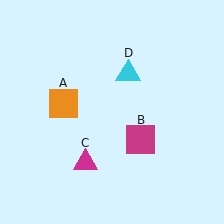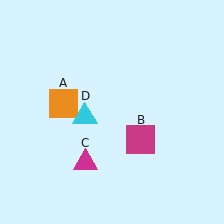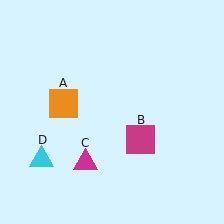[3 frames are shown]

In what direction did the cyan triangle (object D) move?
The cyan triangle (object D) moved down and to the left.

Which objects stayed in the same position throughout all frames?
Orange square (object A) and magenta square (object B) and magenta triangle (object C) remained stationary.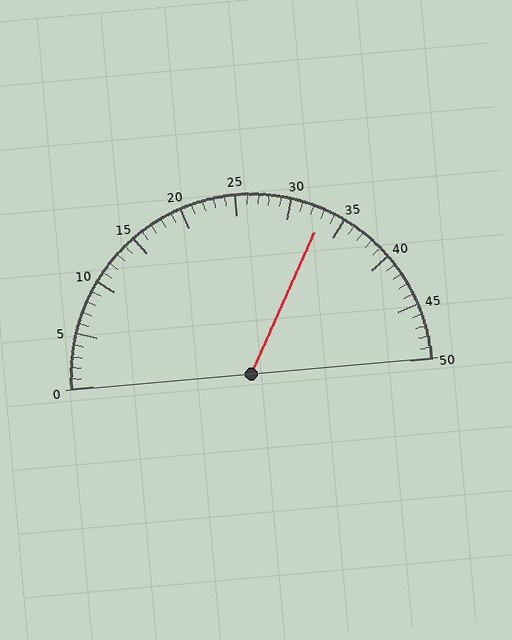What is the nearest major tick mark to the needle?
The nearest major tick mark is 35.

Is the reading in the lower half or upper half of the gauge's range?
The reading is in the upper half of the range (0 to 50).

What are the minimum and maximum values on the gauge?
The gauge ranges from 0 to 50.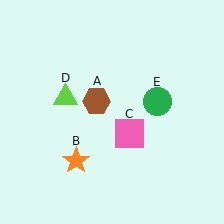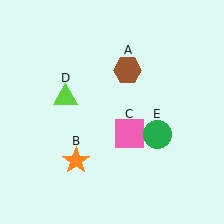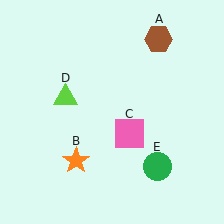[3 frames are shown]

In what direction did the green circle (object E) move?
The green circle (object E) moved down.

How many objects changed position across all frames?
2 objects changed position: brown hexagon (object A), green circle (object E).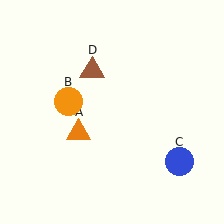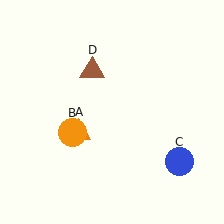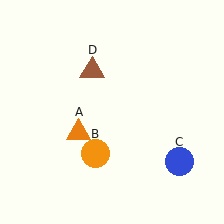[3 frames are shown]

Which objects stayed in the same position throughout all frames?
Orange triangle (object A) and blue circle (object C) and brown triangle (object D) remained stationary.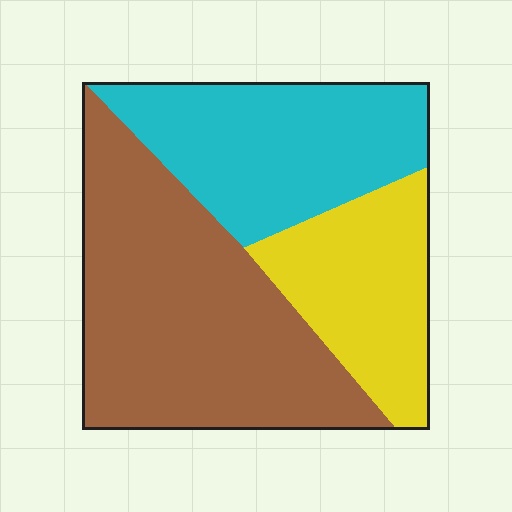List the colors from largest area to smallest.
From largest to smallest: brown, cyan, yellow.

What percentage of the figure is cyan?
Cyan covers 30% of the figure.